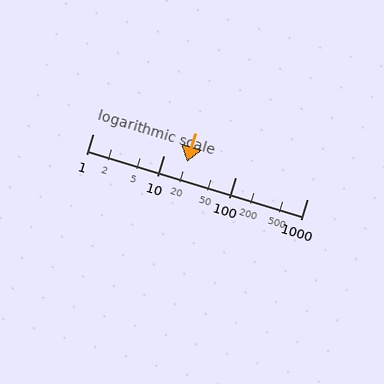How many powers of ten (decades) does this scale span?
The scale spans 3 decades, from 1 to 1000.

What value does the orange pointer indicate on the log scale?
The pointer indicates approximately 21.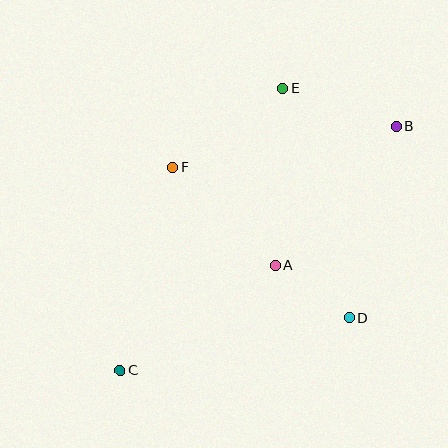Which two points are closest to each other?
Points A and D are closest to each other.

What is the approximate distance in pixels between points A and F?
The distance between A and F is approximately 142 pixels.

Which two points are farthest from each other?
Points B and C are farthest from each other.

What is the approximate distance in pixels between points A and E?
The distance between A and E is approximately 177 pixels.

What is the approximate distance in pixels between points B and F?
The distance between B and F is approximately 227 pixels.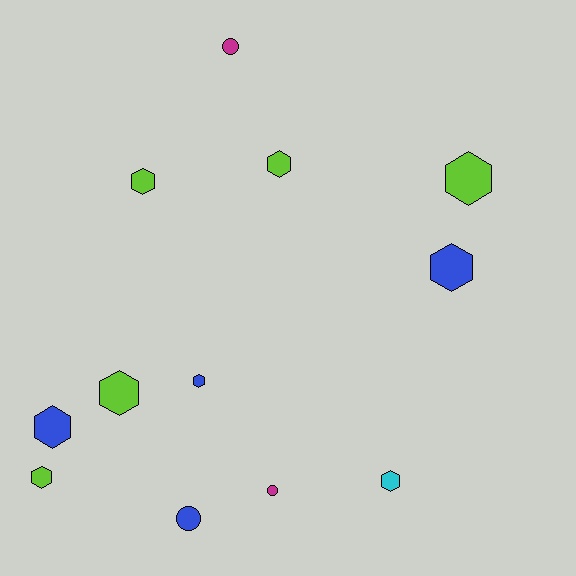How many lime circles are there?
There are no lime circles.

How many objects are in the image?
There are 12 objects.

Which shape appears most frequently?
Hexagon, with 9 objects.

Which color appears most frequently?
Lime, with 5 objects.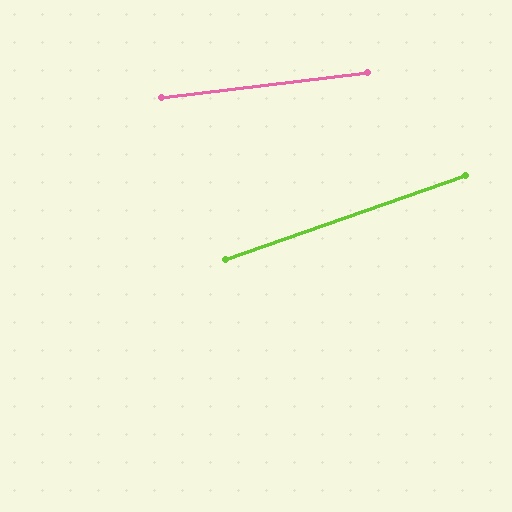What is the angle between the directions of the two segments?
Approximately 12 degrees.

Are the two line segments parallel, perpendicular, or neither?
Neither parallel nor perpendicular — they differ by about 12°.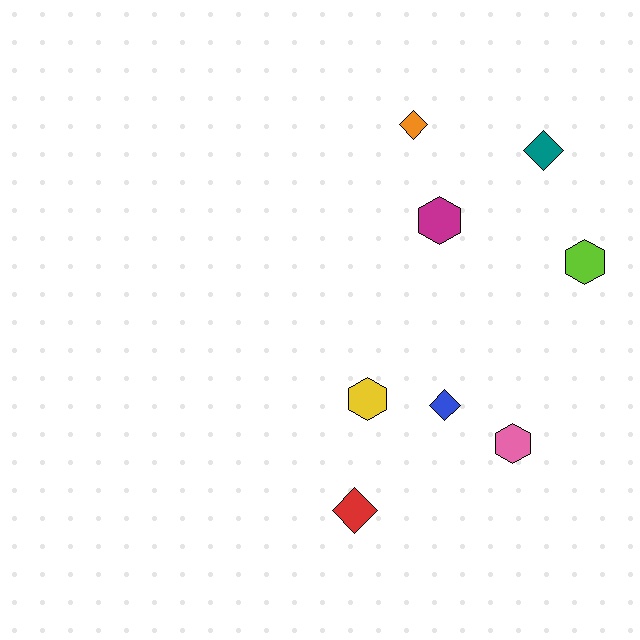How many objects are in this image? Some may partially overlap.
There are 8 objects.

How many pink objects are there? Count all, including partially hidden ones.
There is 1 pink object.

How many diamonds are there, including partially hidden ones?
There are 4 diamonds.